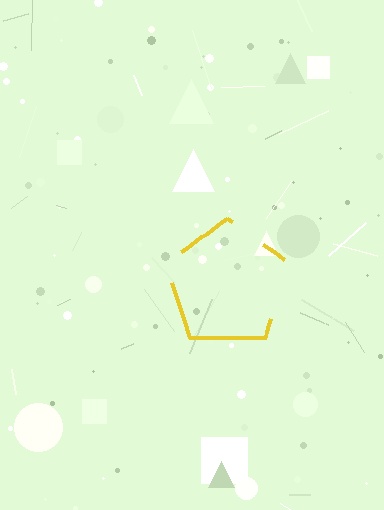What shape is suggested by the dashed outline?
The dashed outline suggests a pentagon.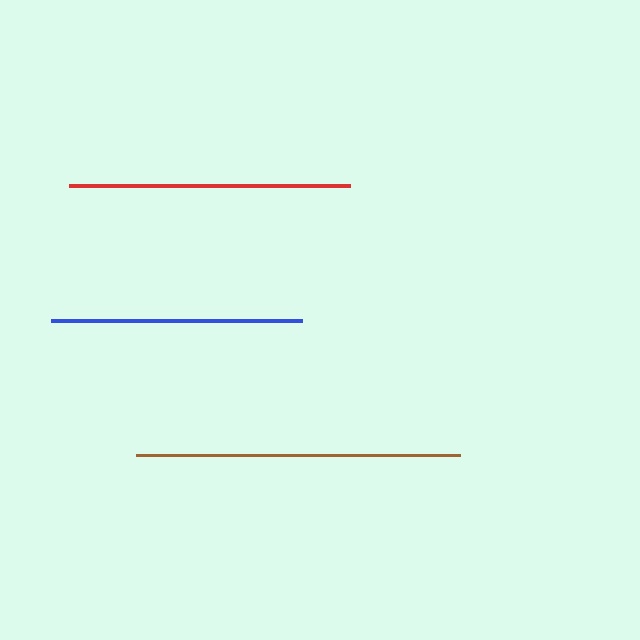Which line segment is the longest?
The brown line is the longest at approximately 324 pixels.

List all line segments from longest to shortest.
From longest to shortest: brown, red, blue.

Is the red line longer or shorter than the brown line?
The brown line is longer than the red line.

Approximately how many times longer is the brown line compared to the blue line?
The brown line is approximately 1.3 times the length of the blue line.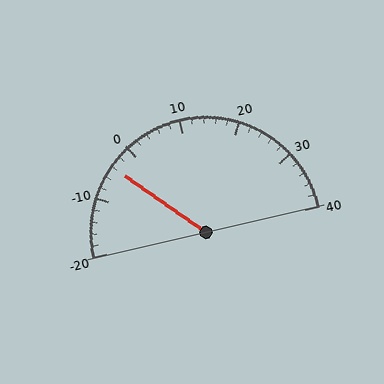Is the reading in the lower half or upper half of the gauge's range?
The reading is in the lower half of the range (-20 to 40).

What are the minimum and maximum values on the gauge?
The gauge ranges from -20 to 40.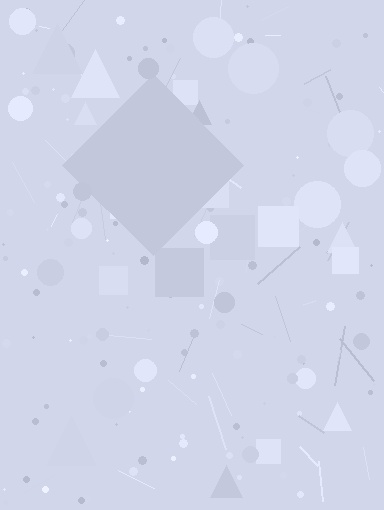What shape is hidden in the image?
A diamond is hidden in the image.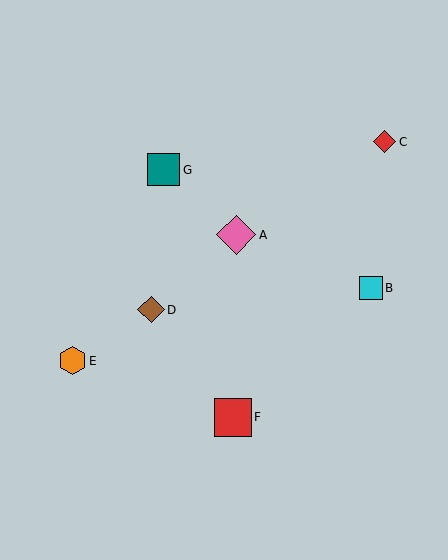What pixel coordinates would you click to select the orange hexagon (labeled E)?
Click at (72, 361) to select the orange hexagon E.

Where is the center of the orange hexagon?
The center of the orange hexagon is at (72, 361).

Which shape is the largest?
The pink diamond (labeled A) is the largest.